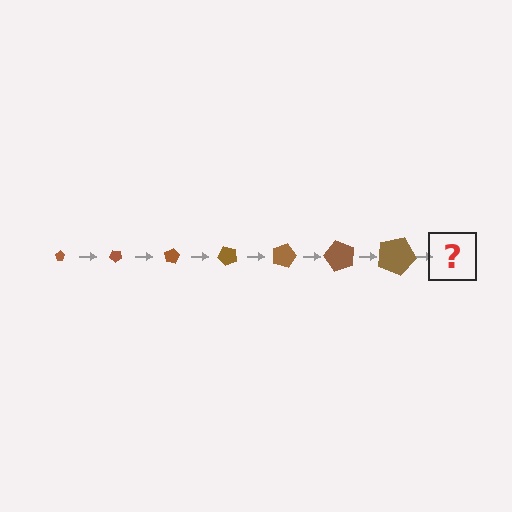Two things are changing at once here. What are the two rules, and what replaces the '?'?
The two rules are that the pentagon grows larger each step and it rotates 40 degrees each step. The '?' should be a pentagon, larger than the previous one and rotated 280 degrees from the start.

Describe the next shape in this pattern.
It should be a pentagon, larger than the previous one and rotated 280 degrees from the start.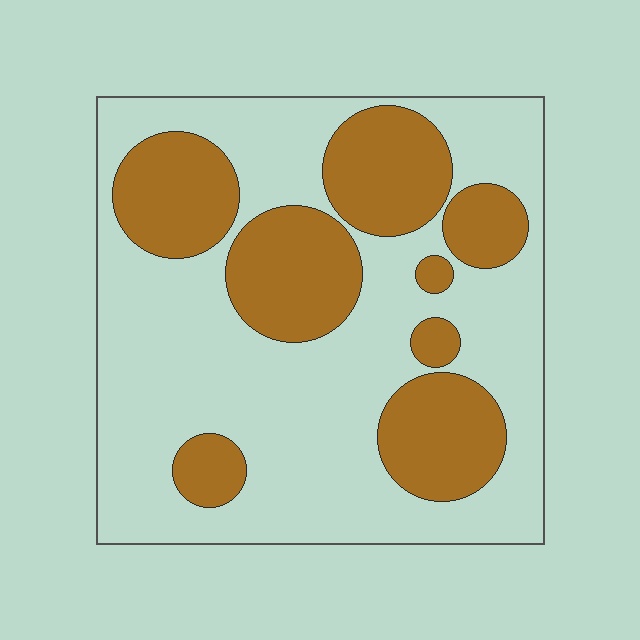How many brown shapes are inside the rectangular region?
8.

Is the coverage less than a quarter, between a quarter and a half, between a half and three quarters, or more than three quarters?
Between a quarter and a half.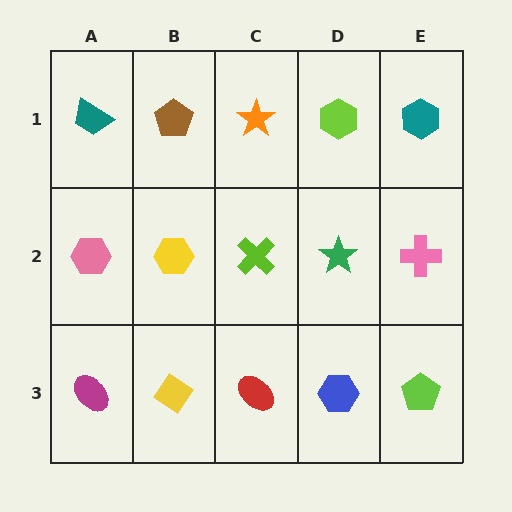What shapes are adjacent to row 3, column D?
A green star (row 2, column D), a red ellipse (row 3, column C), a lime pentagon (row 3, column E).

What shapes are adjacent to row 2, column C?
An orange star (row 1, column C), a red ellipse (row 3, column C), a yellow hexagon (row 2, column B), a green star (row 2, column D).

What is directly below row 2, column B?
A yellow diamond.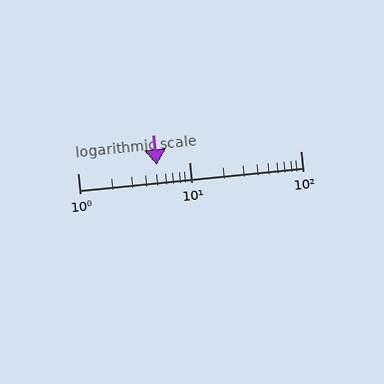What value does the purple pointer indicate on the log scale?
The pointer indicates approximately 5.1.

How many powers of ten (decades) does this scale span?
The scale spans 2 decades, from 1 to 100.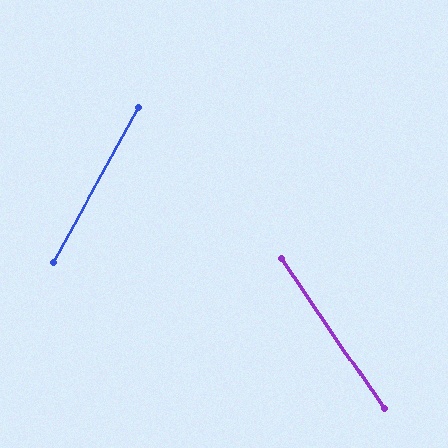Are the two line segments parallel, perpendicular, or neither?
Neither parallel nor perpendicular — they differ by about 63°.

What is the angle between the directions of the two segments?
Approximately 63 degrees.